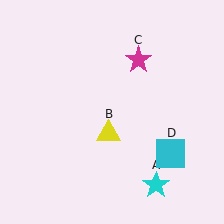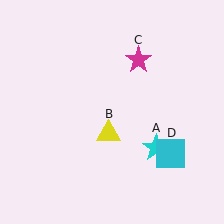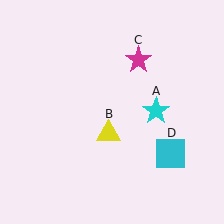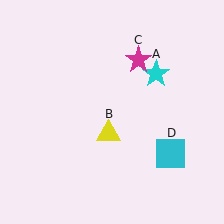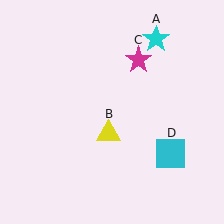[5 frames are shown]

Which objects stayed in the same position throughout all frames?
Yellow triangle (object B) and magenta star (object C) and cyan square (object D) remained stationary.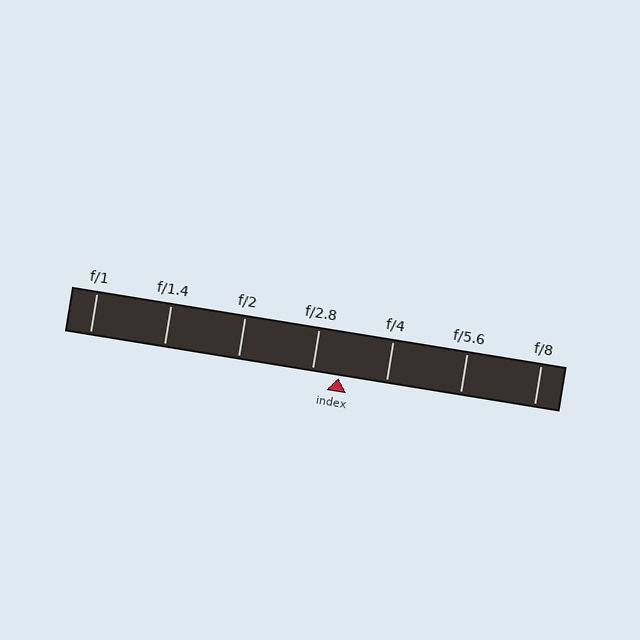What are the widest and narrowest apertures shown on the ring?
The widest aperture shown is f/1 and the narrowest is f/8.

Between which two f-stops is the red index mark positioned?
The index mark is between f/2.8 and f/4.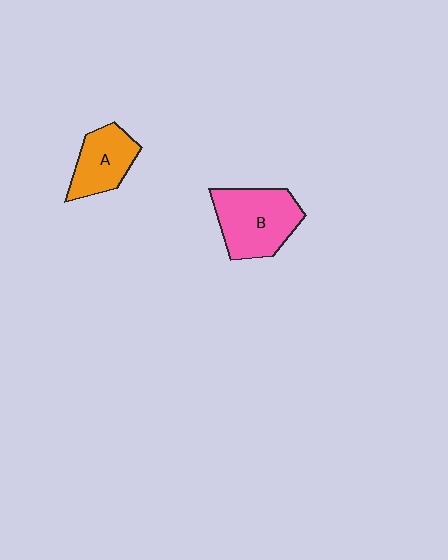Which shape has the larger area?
Shape B (pink).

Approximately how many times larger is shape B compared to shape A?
Approximately 1.4 times.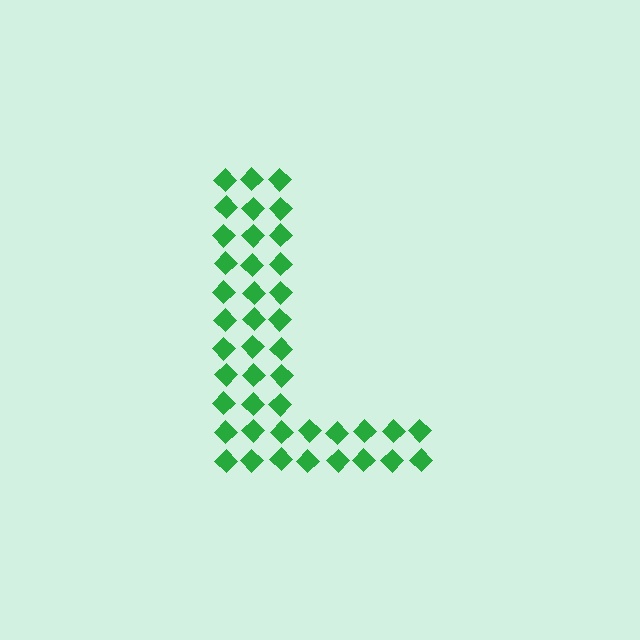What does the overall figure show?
The overall figure shows the letter L.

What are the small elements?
The small elements are diamonds.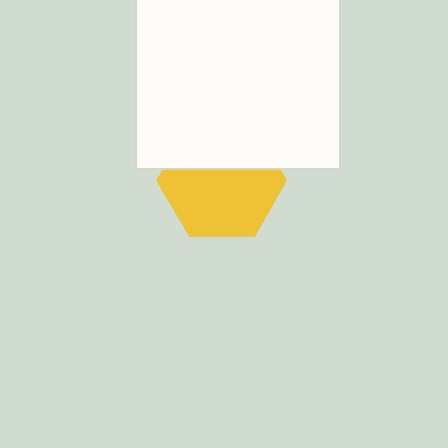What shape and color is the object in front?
The object in front is a white square.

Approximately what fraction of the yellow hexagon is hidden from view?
Roughly 38% of the yellow hexagon is hidden behind the white square.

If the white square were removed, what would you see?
You would see the complete yellow hexagon.